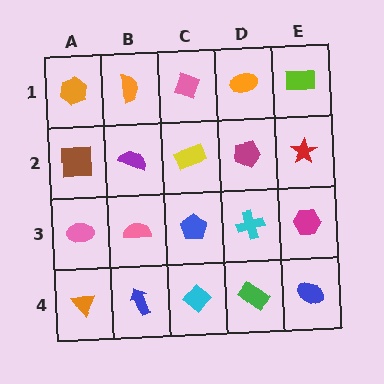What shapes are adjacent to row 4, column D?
A cyan cross (row 3, column D), a cyan diamond (row 4, column C), a blue ellipse (row 4, column E).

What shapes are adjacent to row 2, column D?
An orange ellipse (row 1, column D), a cyan cross (row 3, column D), a yellow rectangle (row 2, column C), a red star (row 2, column E).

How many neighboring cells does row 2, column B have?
4.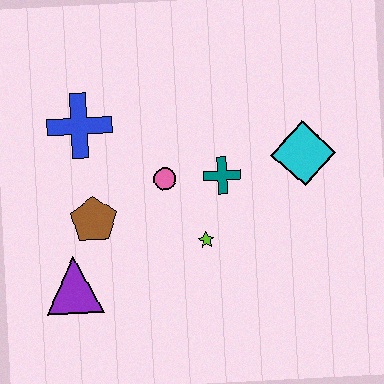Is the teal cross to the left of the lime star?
No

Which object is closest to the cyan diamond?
The teal cross is closest to the cyan diamond.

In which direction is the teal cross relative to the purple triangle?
The teal cross is to the right of the purple triangle.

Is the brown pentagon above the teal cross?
No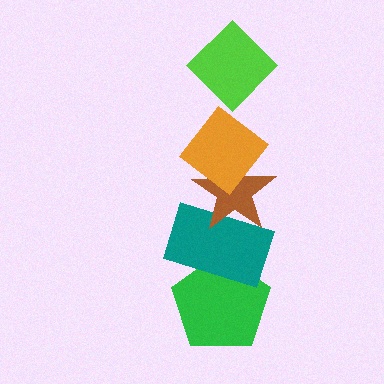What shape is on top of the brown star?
The orange diamond is on top of the brown star.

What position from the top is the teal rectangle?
The teal rectangle is 4th from the top.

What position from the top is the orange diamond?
The orange diamond is 2nd from the top.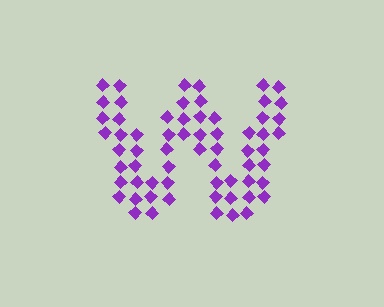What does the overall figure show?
The overall figure shows the letter W.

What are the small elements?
The small elements are diamonds.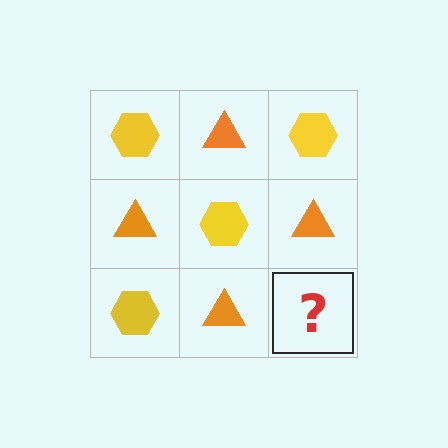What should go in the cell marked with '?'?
The missing cell should contain a yellow hexagon.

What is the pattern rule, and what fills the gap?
The rule is that it alternates yellow hexagon and orange triangle in a checkerboard pattern. The gap should be filled with a yellow hexagon.